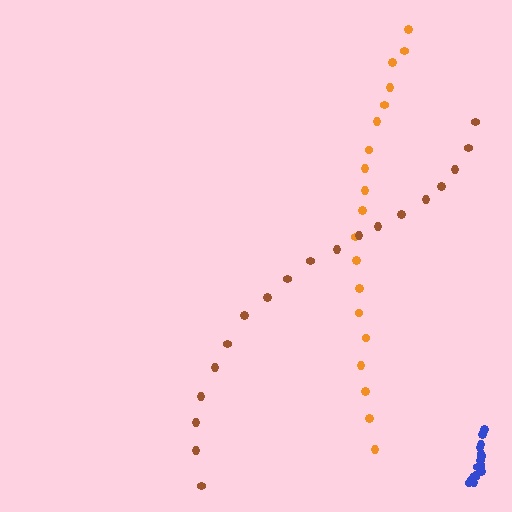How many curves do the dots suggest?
There are 3 distinct paths.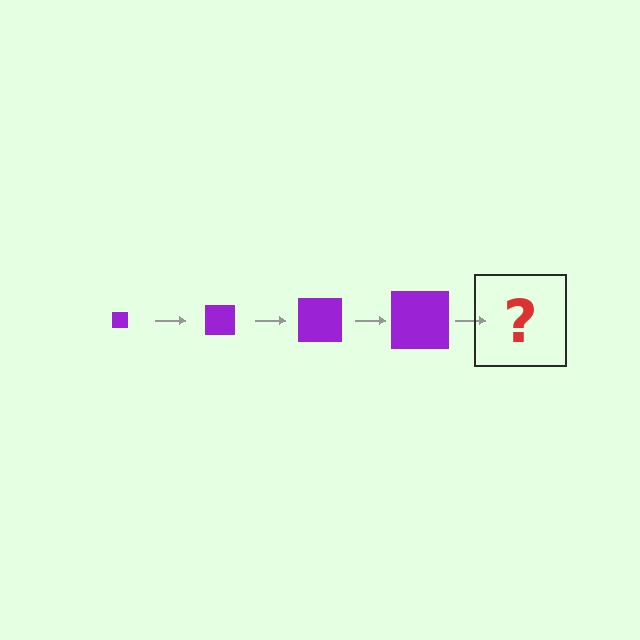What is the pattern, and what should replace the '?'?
The pattern is that the square gets progressively larger each step. The '?' should be a purple square, larger than the previous one.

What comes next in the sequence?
The next element should be a purple square, larger than the previous one.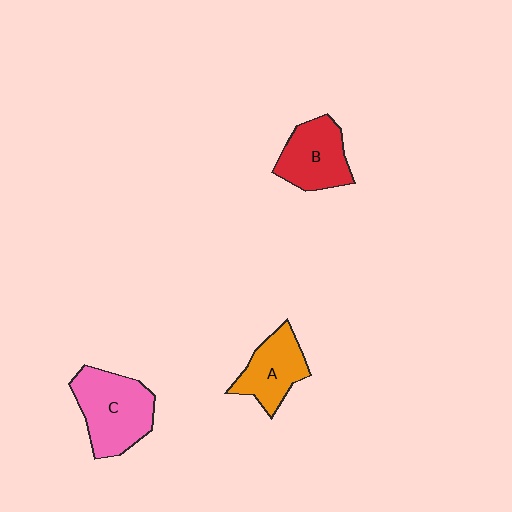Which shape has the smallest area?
Shape A (orange).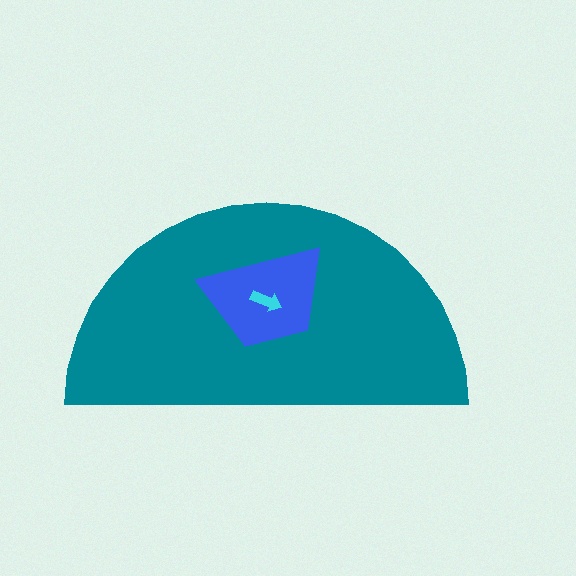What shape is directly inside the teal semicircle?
The blue trapezoid.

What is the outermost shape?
The teal semicircle.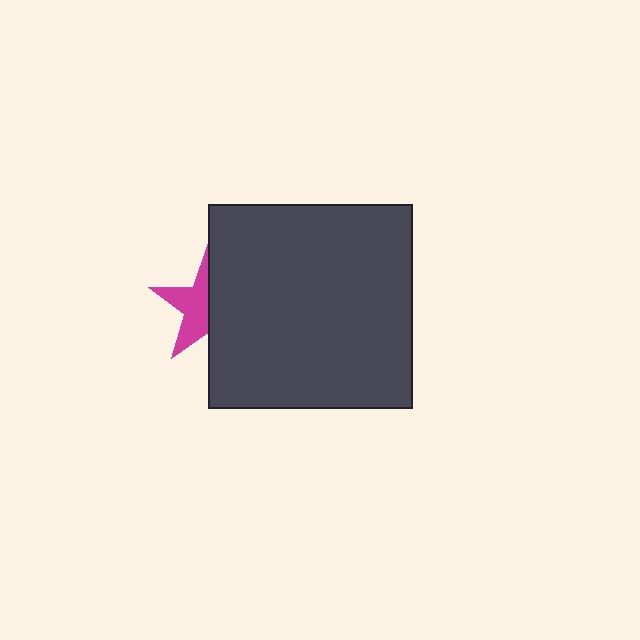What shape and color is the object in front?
The object in front is a dark gray square.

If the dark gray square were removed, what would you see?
You would see the complete magenta star.